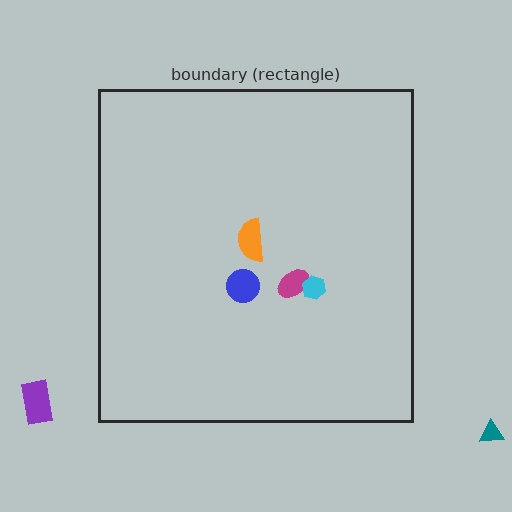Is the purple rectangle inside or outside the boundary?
Outside.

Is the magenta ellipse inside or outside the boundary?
Inside.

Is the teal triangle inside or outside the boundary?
Outside.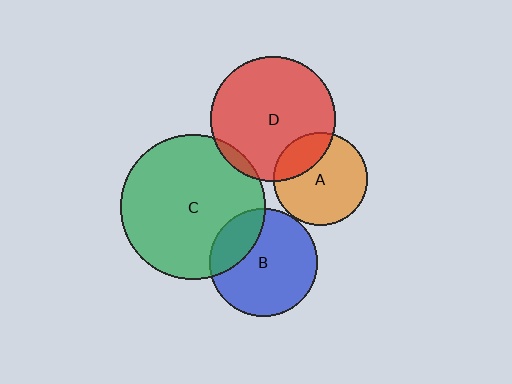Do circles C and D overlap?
Yes.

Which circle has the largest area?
Circle C (green).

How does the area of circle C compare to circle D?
Approximately 1.3 times.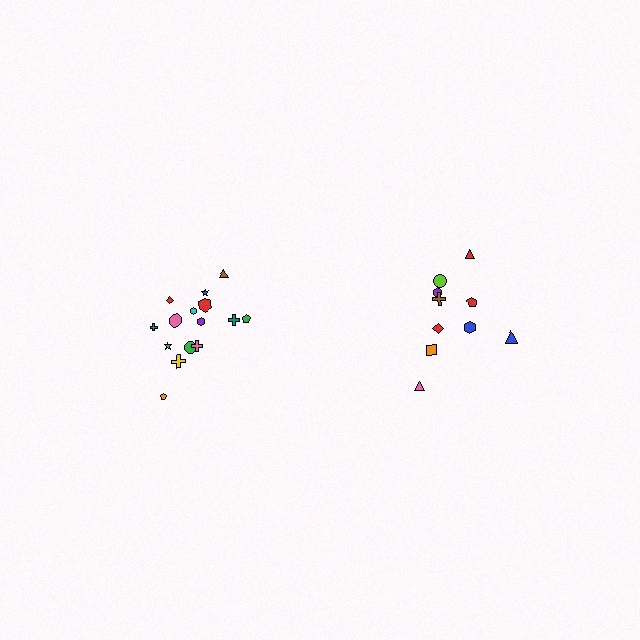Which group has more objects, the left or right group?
The left group.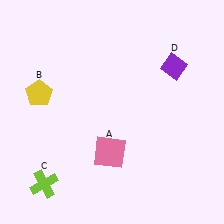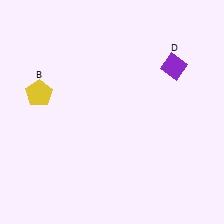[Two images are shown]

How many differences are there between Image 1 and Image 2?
There are 2 differences between the two images.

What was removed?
The lime cross (C), the pink square (A) were removed in Image 2.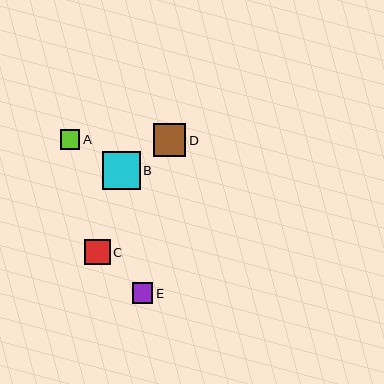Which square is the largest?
Square B is the largest with a size of approximately 38 pixels.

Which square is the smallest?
Square A is the smallest with a size of approximately 20 pixels.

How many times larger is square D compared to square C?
Square D is approximately 1.3 times the size of square C.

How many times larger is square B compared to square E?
Square B is approximately 1.9 times the size of square E.